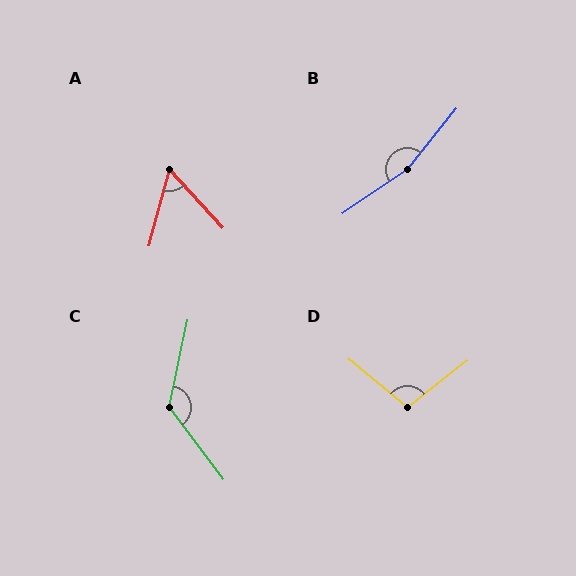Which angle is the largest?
B, at approximately 163 degrees.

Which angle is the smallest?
A, at approximately 58 degrees.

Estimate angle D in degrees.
Approximately 102 degrees.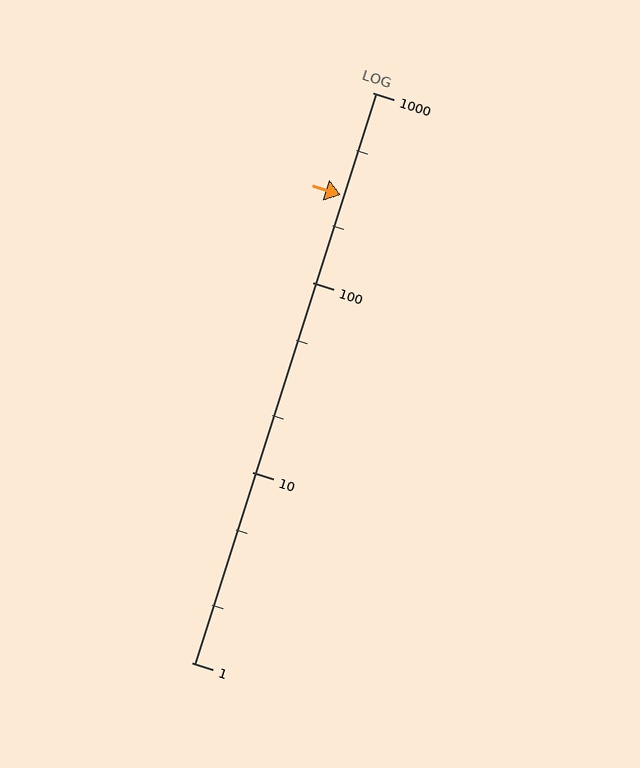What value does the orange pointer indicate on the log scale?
The pointer indicates approximately 290.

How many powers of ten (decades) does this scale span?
The scale spans 3 decades, from 1 to 1000.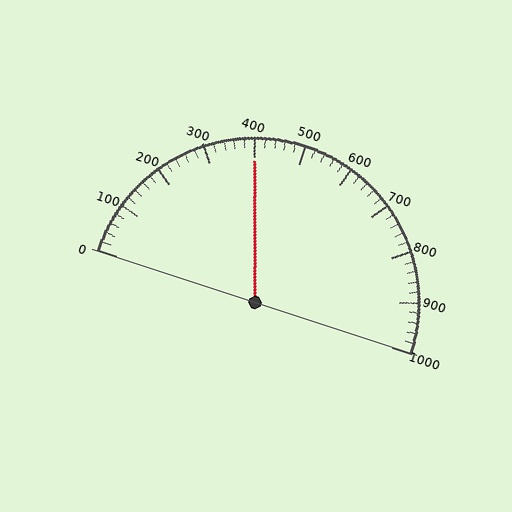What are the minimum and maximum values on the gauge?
The gauge ranges from 0 to 1000.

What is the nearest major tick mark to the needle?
The nearest major tick mark is 400.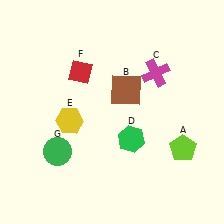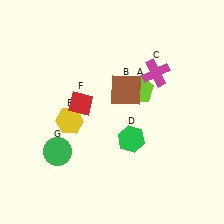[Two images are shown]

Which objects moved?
The objects that moved are: the lime pentagon (A), the red diamond (F).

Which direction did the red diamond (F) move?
The red diamond (F) moved down.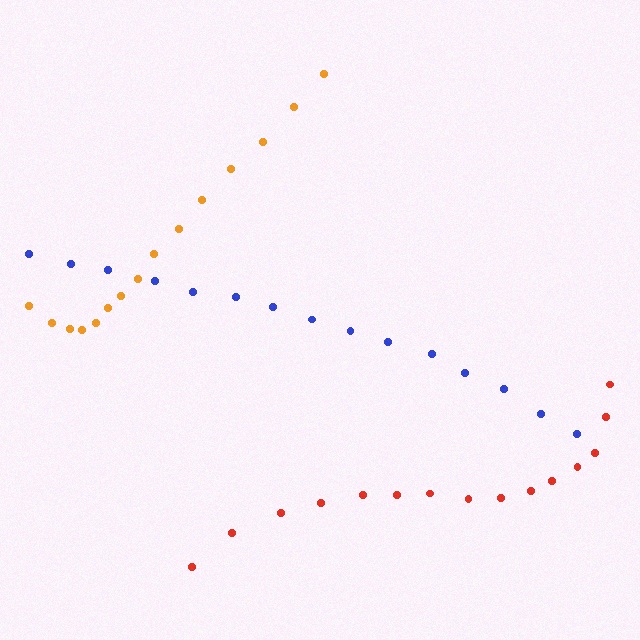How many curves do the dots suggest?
There are 3 distinct paths.